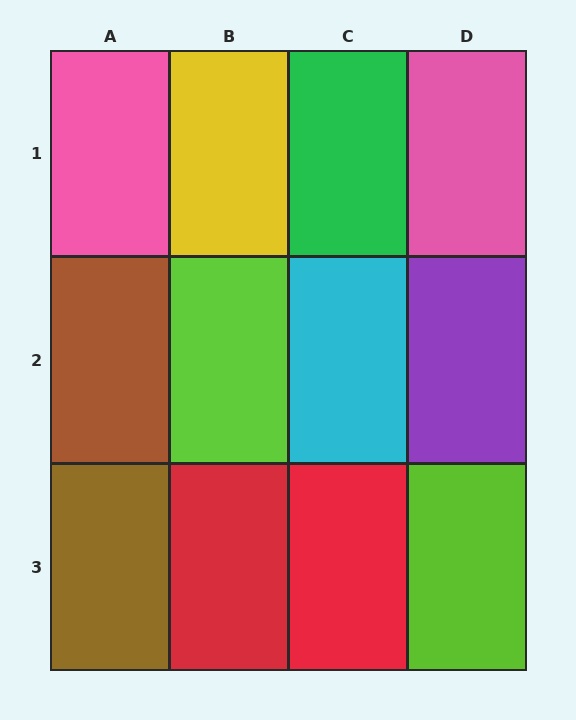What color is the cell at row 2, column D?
Purple.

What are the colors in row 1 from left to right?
Pink, yellow, green, pink.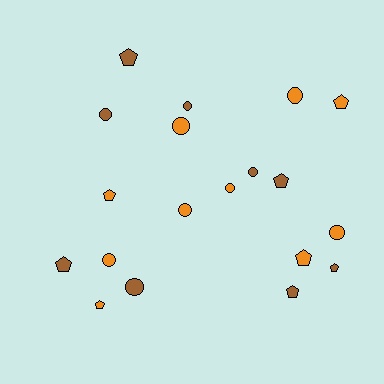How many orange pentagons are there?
There are 4 orange pentagons.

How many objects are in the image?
There are 19 objects.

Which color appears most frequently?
Orange, with 10 objects.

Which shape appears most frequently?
Circle, with 10 objects.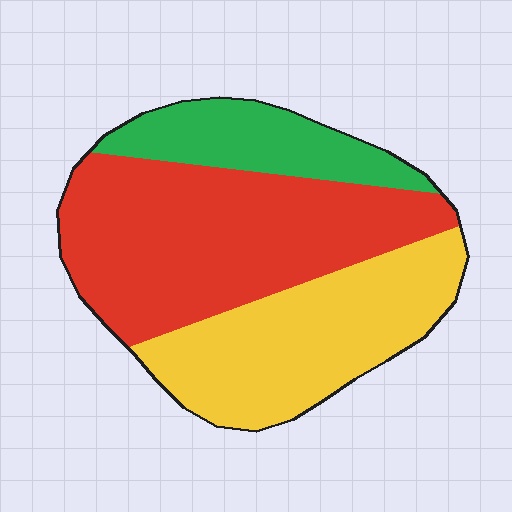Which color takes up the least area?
Green, at roughly 15%.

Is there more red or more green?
Red.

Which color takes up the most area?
Red, at roughly 50%.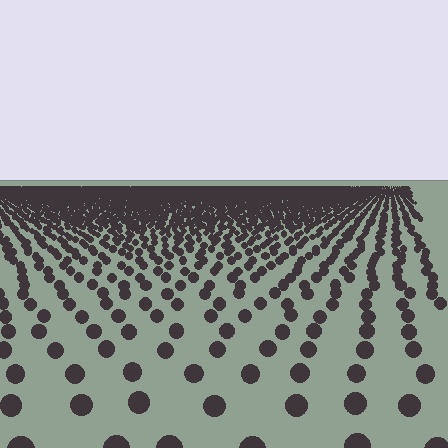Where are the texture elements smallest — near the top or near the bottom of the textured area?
Near the top.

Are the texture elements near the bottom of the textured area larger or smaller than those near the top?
Larger. Near the bottom, elements are closer to the viewer and appear at a bigger on-screen size.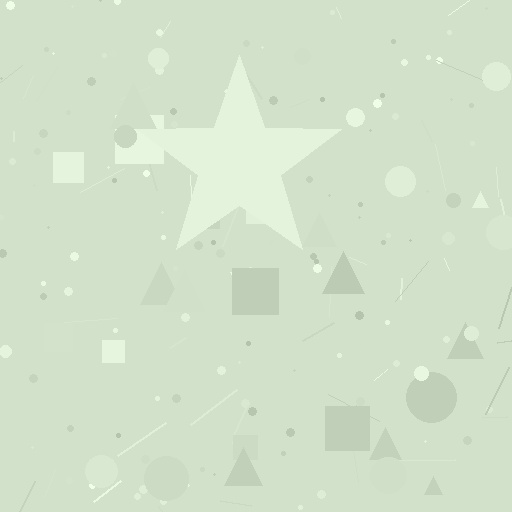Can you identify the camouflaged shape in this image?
The camouflaged shape is a star.